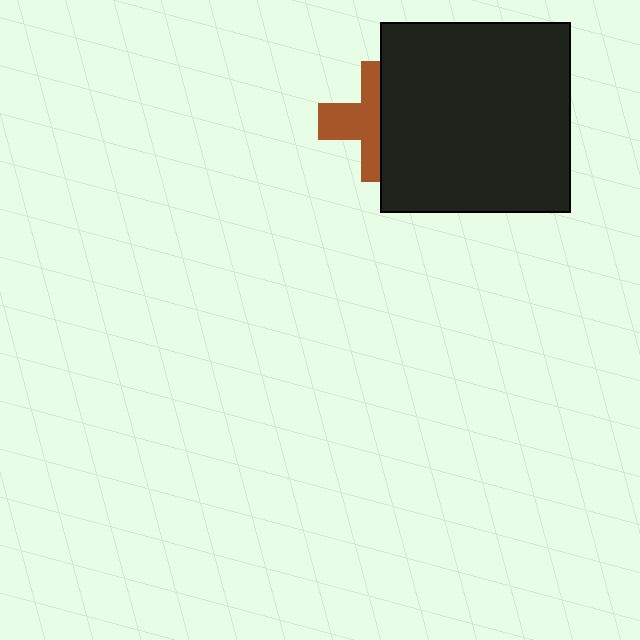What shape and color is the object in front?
The object in front is a black square.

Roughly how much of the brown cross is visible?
About half of it is visible (roughly 50%).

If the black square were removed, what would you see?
You would see the complete brown cross.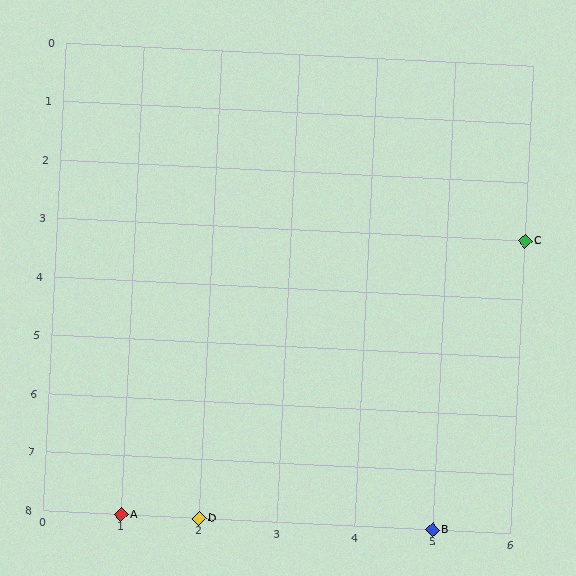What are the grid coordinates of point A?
Point A is at grid coordinates (1, 8).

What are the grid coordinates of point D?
Point D is at grid coordinates (2, 8).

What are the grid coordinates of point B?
Point B is at grid coordinates (5, 8).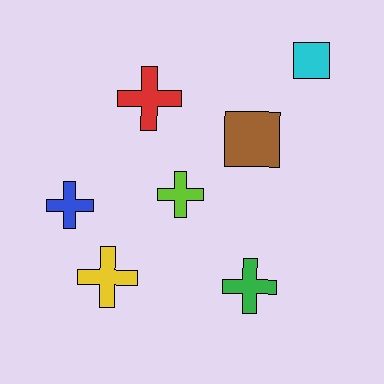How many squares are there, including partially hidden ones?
There are 2 squares.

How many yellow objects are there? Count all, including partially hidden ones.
There is 1 yellow object.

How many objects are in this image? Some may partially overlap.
There are 7 objects.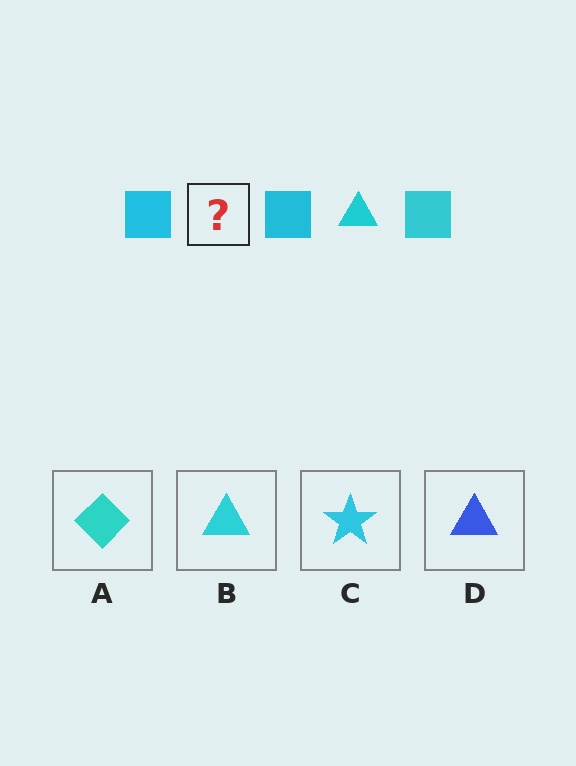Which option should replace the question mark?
Option B.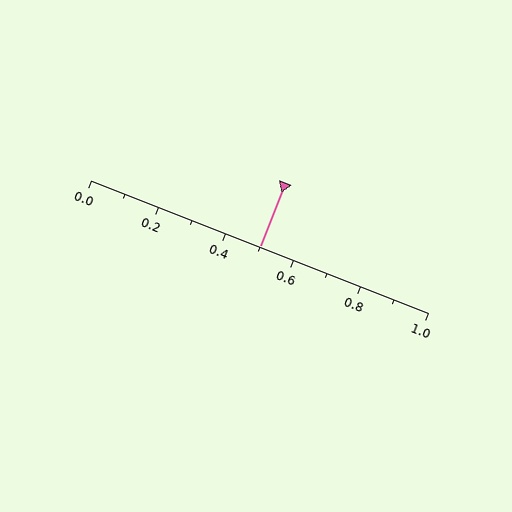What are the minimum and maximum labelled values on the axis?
The axis runs from 0.0 to 1.0.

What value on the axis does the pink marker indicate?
The marker indicates approximately 0.5.